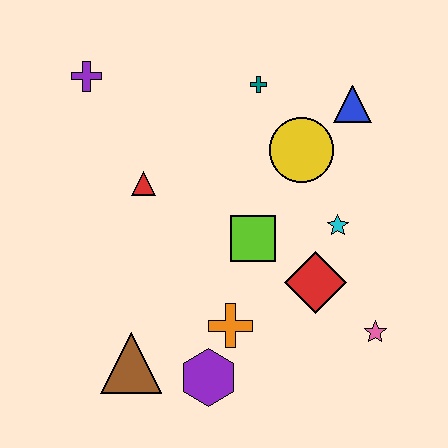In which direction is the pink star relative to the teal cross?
The pink star is below the teal cross.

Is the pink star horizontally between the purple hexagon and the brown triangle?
No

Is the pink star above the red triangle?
No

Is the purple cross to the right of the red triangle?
No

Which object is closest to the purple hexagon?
The orange cross is closest to the purple hexagon.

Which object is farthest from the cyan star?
The purple cross is farthest from the cyan star.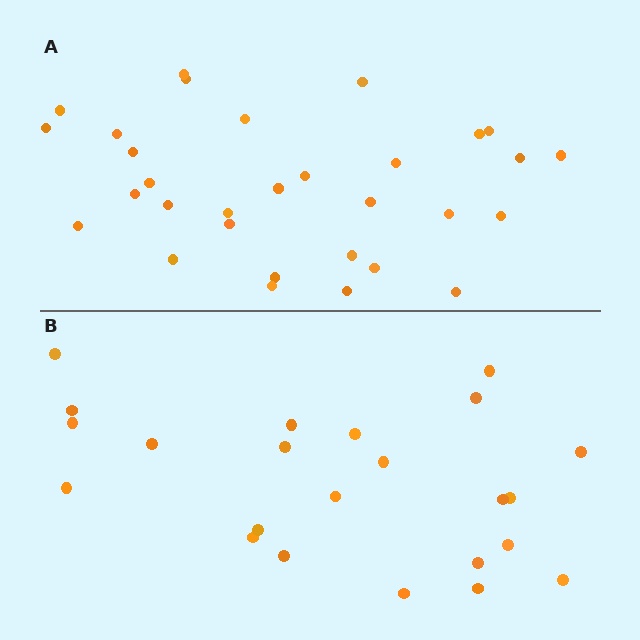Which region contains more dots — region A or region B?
Region A (the top region) has more dots.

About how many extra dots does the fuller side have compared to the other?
Region A has roughly 8 or so more dots than region B.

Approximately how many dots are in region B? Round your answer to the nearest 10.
About 20 dots. (The exact count is 23, which rounds to 20.)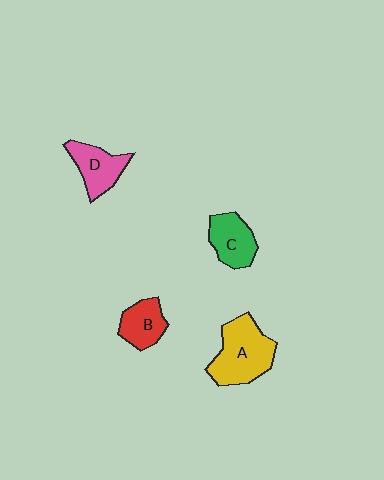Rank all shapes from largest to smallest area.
From largest to smallest: A (yellow), D (pink), C (green), B (red).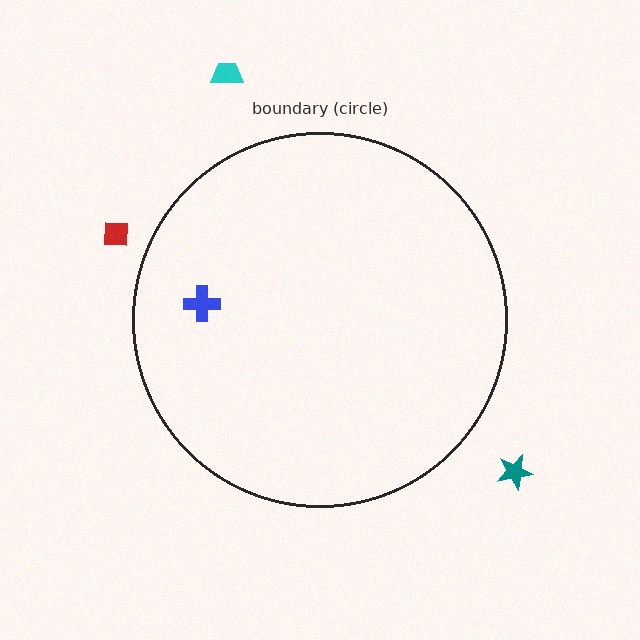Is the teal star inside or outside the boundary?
Outside.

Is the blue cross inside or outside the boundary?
Inside.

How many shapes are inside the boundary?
1 inside, 3 outside.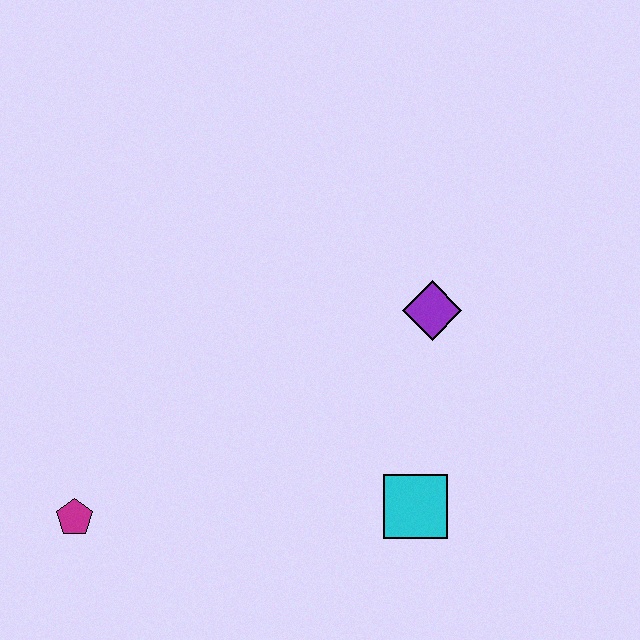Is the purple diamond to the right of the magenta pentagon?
Yes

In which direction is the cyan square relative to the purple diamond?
The cyan square is below the purple diamond.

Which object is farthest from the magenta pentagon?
The purple diamond is farthest from the magenta pentagon.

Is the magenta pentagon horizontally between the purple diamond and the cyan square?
No